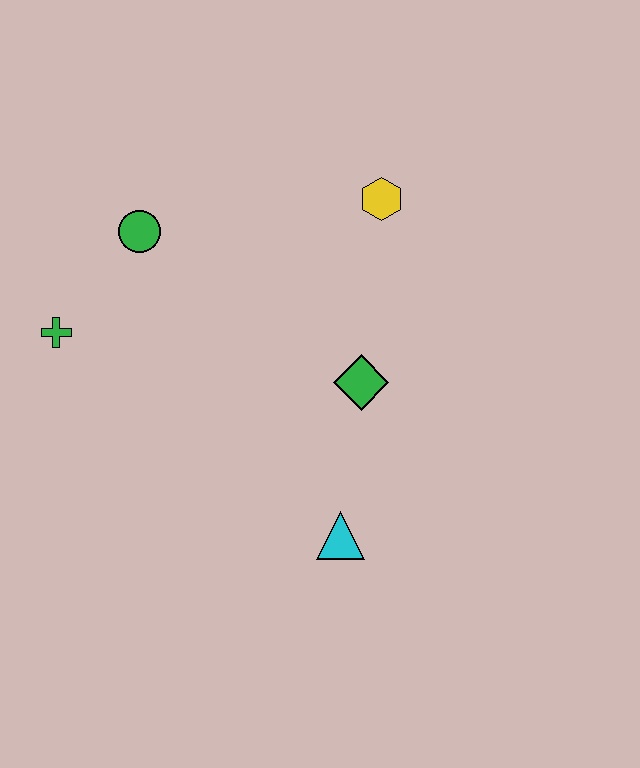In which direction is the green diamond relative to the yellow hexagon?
The green diamond is below the yellow hexagon.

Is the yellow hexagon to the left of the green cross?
No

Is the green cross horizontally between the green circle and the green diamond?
No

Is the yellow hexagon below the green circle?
No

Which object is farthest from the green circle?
The cyan triangle is farthest from the green circle.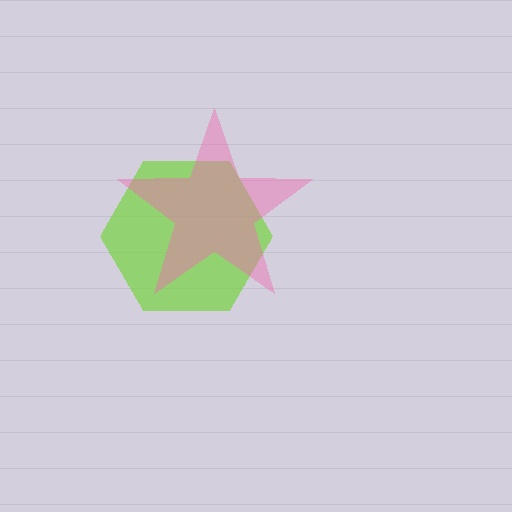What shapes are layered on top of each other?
The layered shapes are: a lime hexagon, a pink star.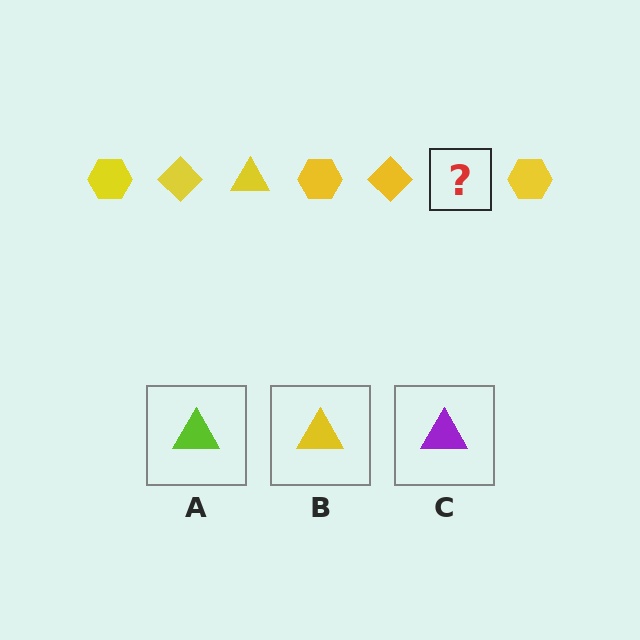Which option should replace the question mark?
Option B.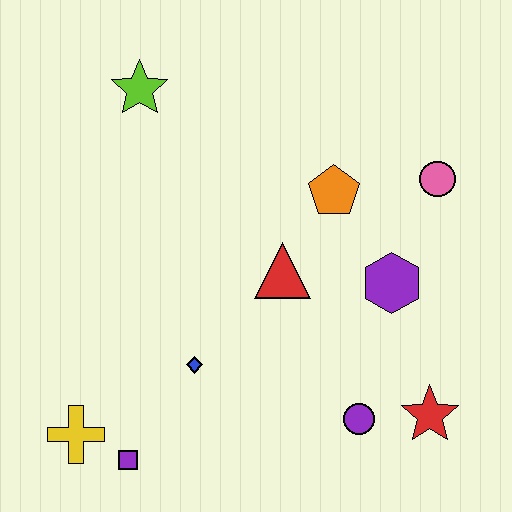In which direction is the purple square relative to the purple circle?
The purple square is to the left of the purple circle.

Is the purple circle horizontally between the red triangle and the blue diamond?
No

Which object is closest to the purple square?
The yellow cross is closest to the purple square.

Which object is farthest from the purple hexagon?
The yellow cross is farthest from the purple hexagon.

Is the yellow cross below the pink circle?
Yes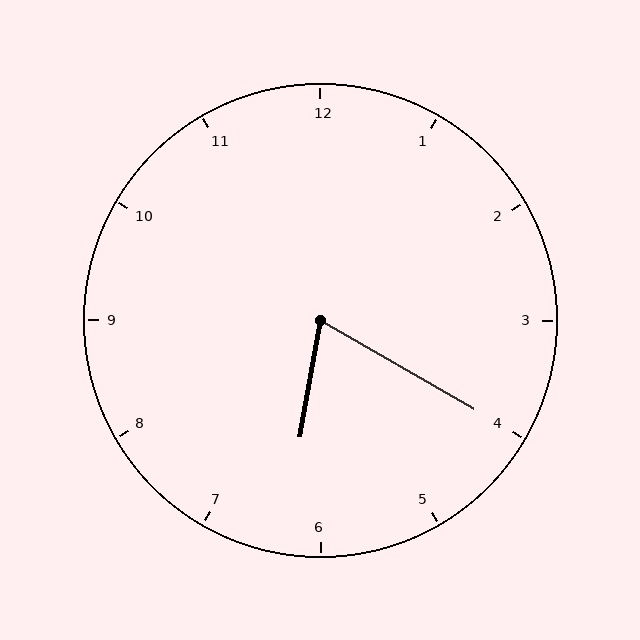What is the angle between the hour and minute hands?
Approximately 70 degrees.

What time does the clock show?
6:20.